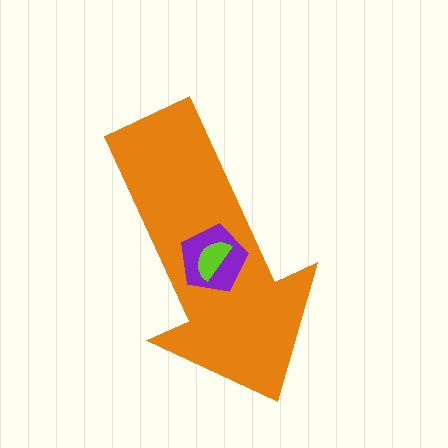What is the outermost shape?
The orange arrow.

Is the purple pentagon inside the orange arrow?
Yes.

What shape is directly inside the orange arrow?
The purple pentagon.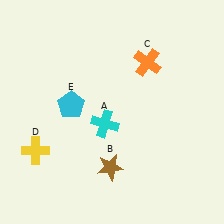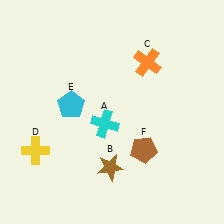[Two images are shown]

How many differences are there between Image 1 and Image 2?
There is 1 difference between the two images.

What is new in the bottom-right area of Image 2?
A brown pentagon (F) was added in the bottom-right area of Image 2.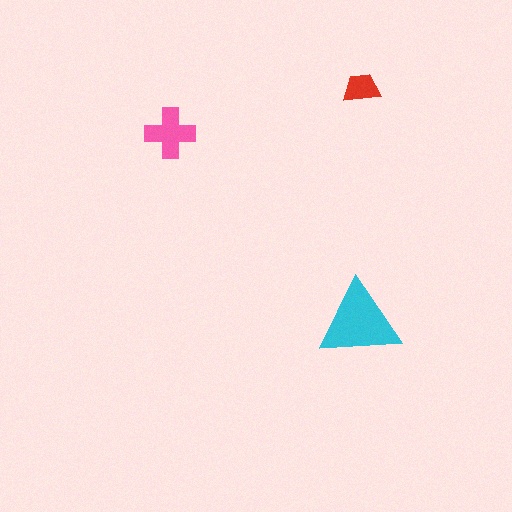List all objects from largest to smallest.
The cyan triangle, the pink cross, the red trapezoid.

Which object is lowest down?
The cyan triangle is bottommost.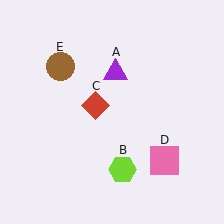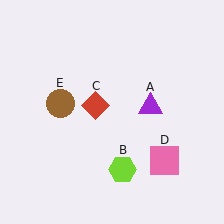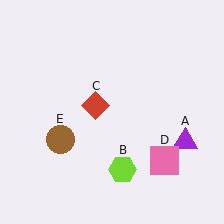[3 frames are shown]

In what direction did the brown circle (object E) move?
The brown circle (object E) moved down.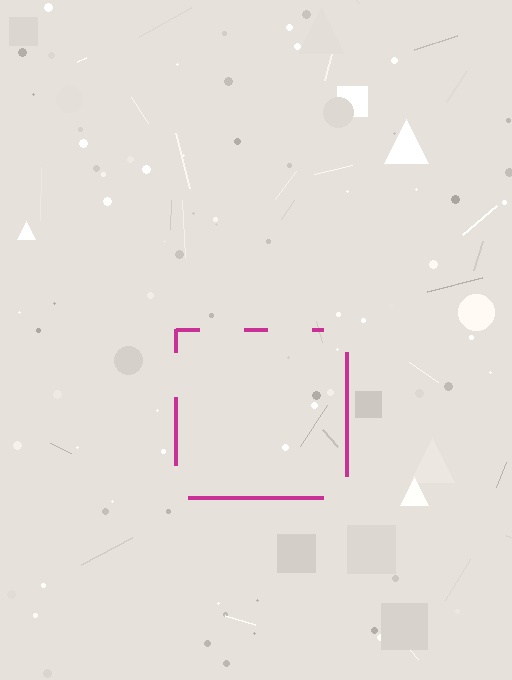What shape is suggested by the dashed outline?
The dashed outline suggests a square.